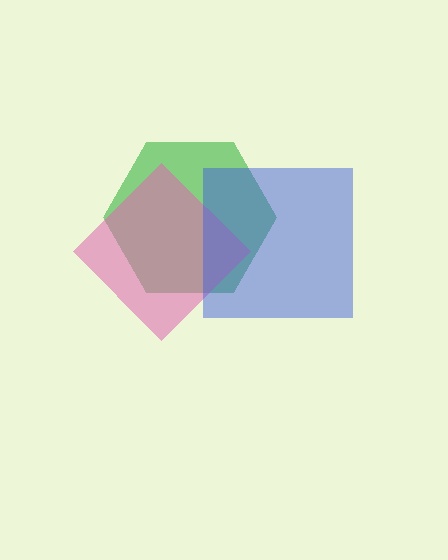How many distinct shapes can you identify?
There are 3 distinct shapes: a green hexagon, a pink diamond, a blue square.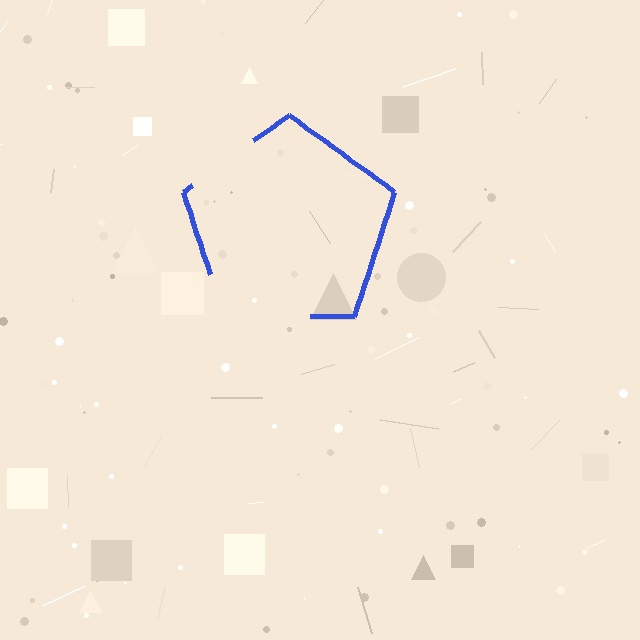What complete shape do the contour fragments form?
The contour fragments form a pentagon.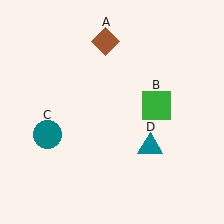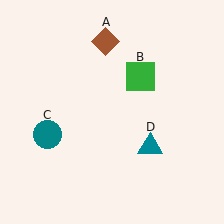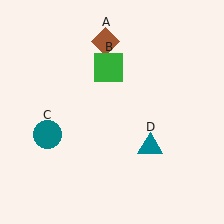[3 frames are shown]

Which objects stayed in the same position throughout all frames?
Brown diamond (object A) and teal circle (object C) and teal triangle (object D) remained stationary.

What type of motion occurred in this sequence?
The green square (object B) rotated counterclockwise around the center of the scene.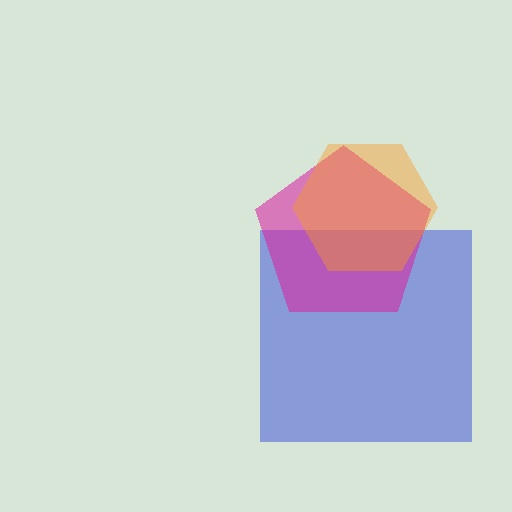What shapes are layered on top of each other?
The layered shapes are: a blue square, a magenta pentagon, an orange hexagon.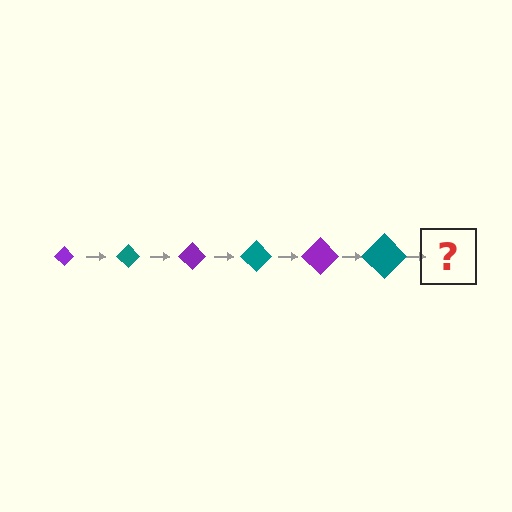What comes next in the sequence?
The next element should be a purple diamond, larger than the previous one.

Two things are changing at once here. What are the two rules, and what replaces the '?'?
The two rules are that the diamond grows larger each step and the color cycles through purple and teal. The '?' should be a purple diamond, larger than the previous one.